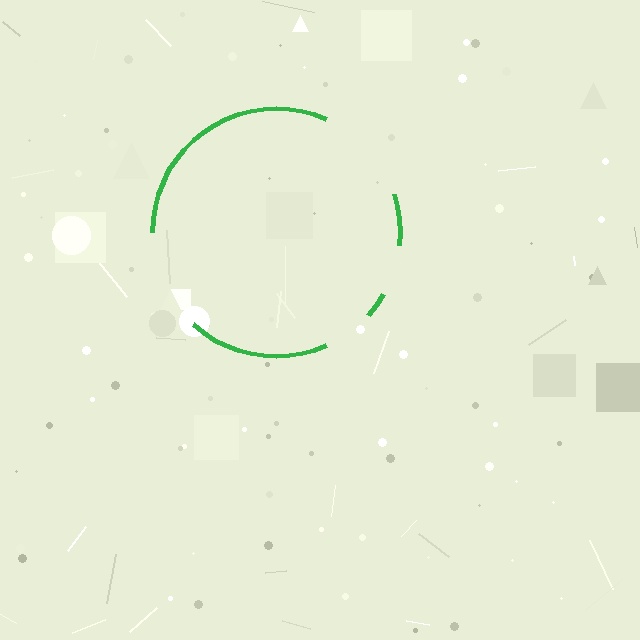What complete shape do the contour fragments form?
The contour fragments form a circle.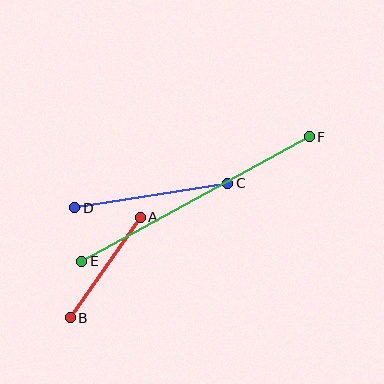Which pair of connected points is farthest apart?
Points E and F are farthest apart.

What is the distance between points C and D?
The distance is approximately 155 pixels.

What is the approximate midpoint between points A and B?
The midpoint is at approximately (105, 268) pixels.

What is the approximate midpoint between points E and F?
The midpoint is at approximately (196, 199) pixels.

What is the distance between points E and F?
The distance is approximately 259 pixels.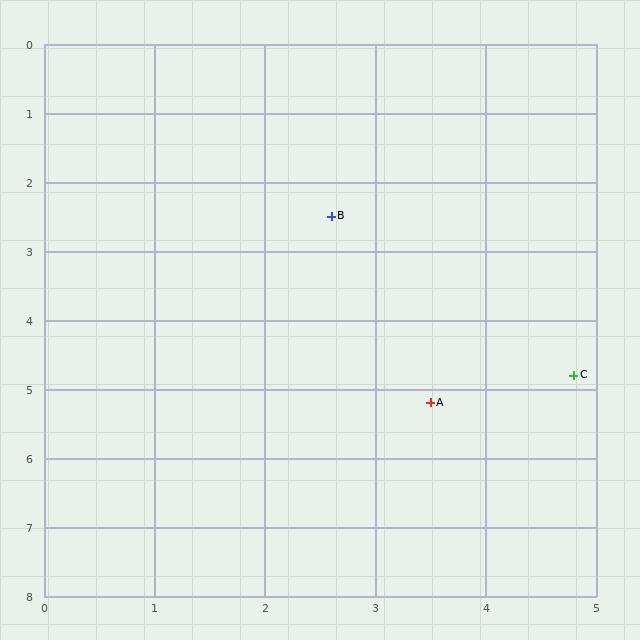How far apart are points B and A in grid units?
Points B and A are about 2.8 grid units apart.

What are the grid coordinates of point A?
Point A is at approximately (3.5, 5.2).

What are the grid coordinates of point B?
Point B is at approximately (2.6, 2.5).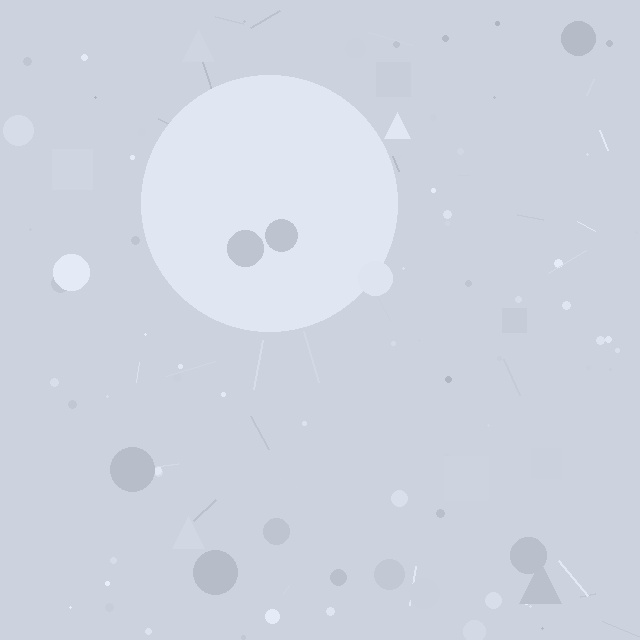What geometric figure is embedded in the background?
A circle is embedded in the background.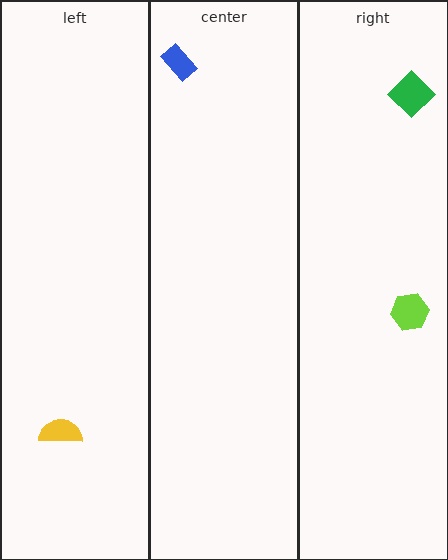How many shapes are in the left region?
1.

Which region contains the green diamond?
The right region.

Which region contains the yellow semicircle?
The left region.